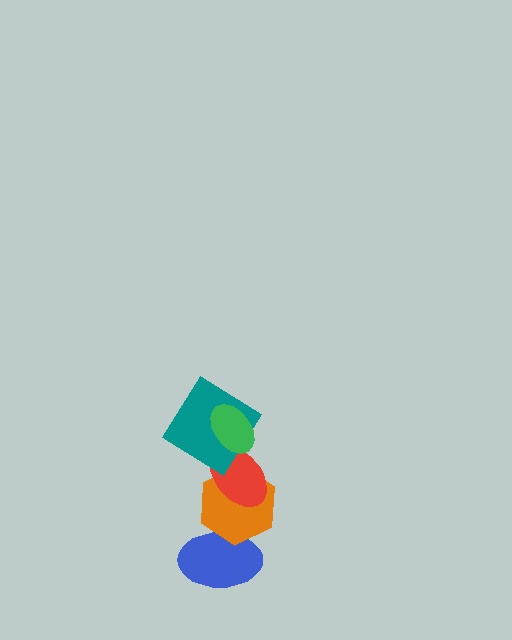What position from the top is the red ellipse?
The red ellipse is 3rd from the top.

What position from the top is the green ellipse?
The green ellipse is 1st from the top.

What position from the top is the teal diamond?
The teal diamond is 2nd from the top.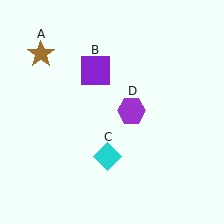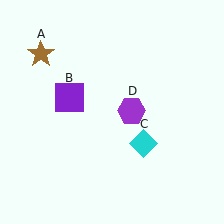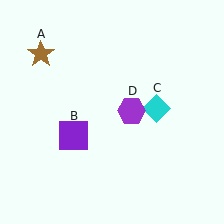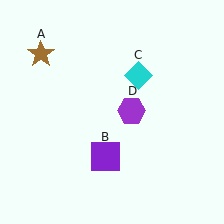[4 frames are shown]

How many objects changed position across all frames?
2 objects changed position: purple square (object B), cyan diamond (object C).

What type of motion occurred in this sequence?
The purple square (object B), cyan diamond (object C) rotated counterclockwise around the center of the scene.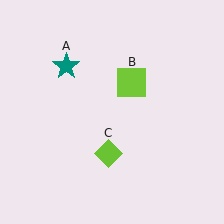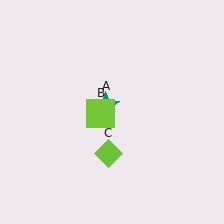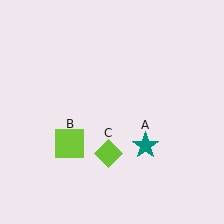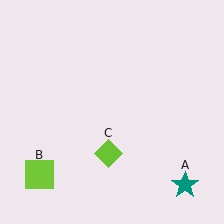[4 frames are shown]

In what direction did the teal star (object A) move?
The teal star (object A) moved down and to the right.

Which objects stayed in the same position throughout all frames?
Lime diamond (object C) remained stationary.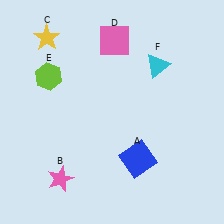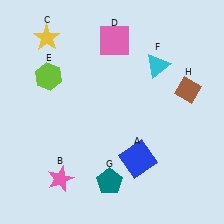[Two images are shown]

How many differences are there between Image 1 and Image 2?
There are 2 differences between the two images.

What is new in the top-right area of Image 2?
A brown diamond (H) was added in the top-right area of Image 2.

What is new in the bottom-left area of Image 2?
A teal pentagon (G) was added in the bottom-left area of Image 2.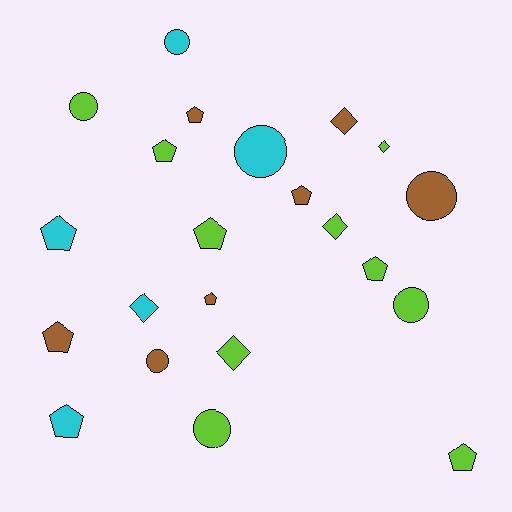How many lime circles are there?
There are 3 lime circles.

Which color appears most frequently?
Lime, with 10 objects.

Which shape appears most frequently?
Pentagon, with 10 objects.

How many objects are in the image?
There are 22 objects.